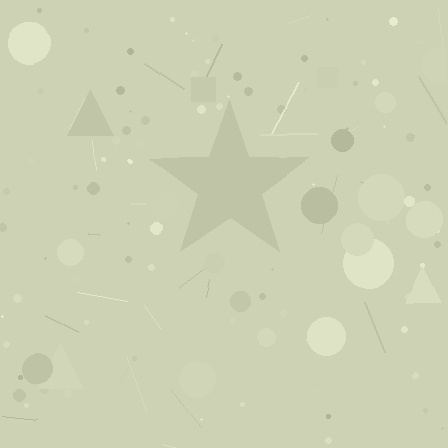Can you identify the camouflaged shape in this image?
The camouflaged shape is a star.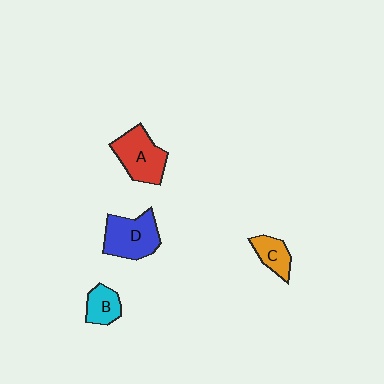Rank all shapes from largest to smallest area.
From largest to smallest: D (blue), A (red), C (orange), B (cyan).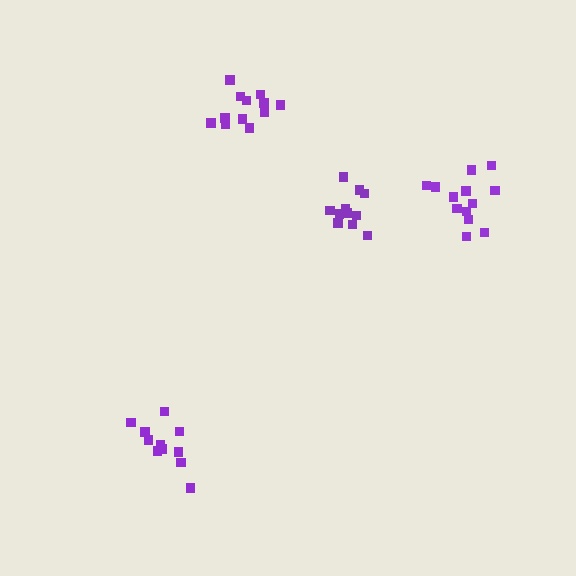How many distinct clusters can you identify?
There are 4 distinct clusters.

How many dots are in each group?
Group 1: 11 dots, Group 2: 11 dots, Group 3: 13 dots, Group 4: 13 dots (48 total).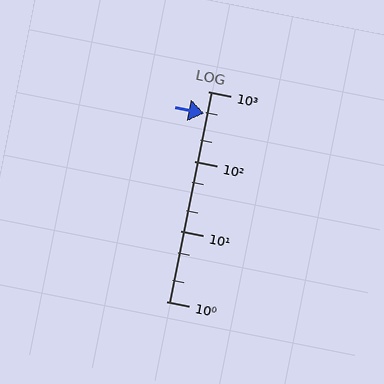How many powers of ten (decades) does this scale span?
The scale spans 3 decades, from 1 to 1000.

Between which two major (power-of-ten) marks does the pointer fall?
The pointer is between 100 and 1000.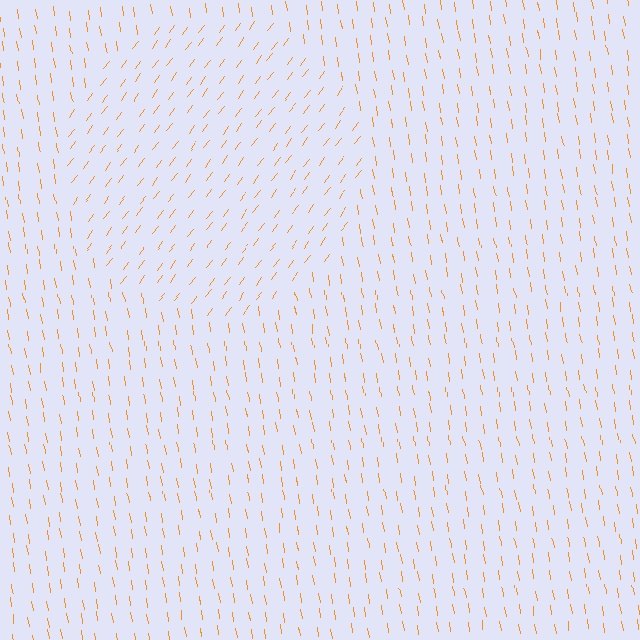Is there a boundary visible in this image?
Yes, there is a texture boundary formed by a change in line orientation.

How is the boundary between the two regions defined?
The boundary is defined purely by a change in line orientation (approximately 45 degrees difference). All lines are the same color and thickness.